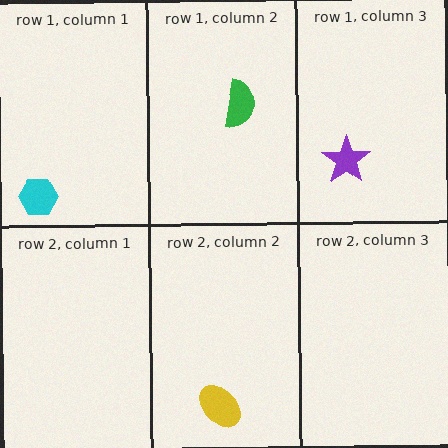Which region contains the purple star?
The row 1, column 3 region.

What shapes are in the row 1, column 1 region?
The cyan hexagon.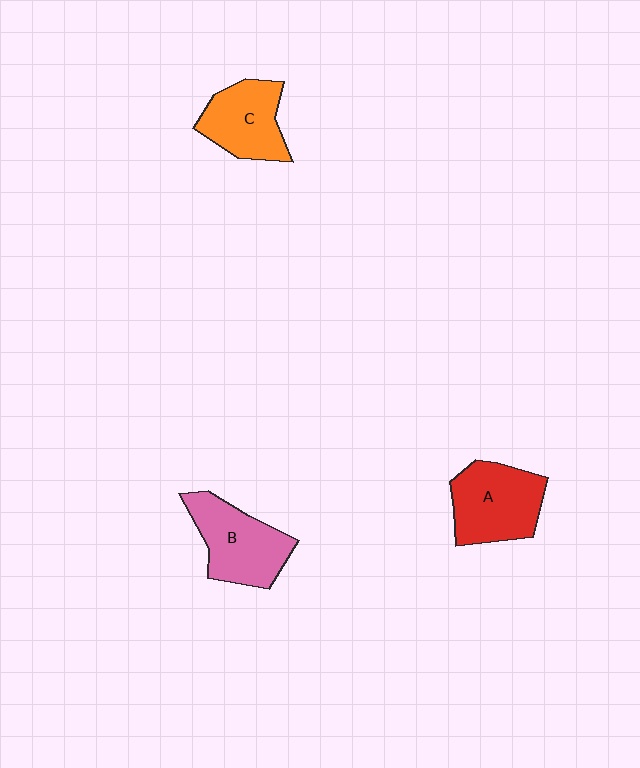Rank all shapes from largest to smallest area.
From largest to smallest: A (red), B (pink), C (orange).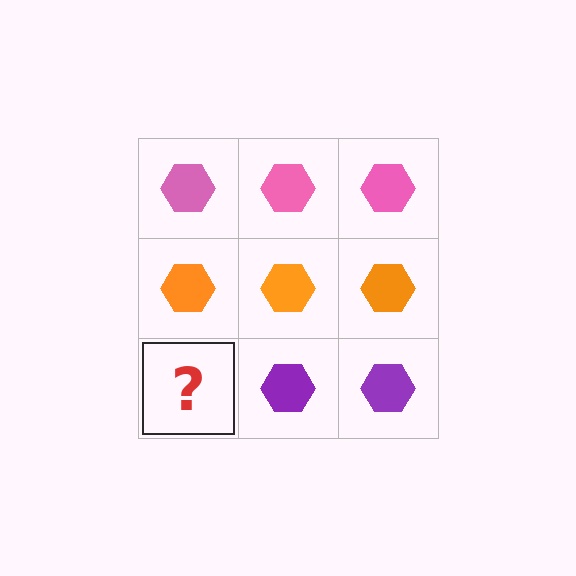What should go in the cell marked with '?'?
The missing cell should contain a purple hexagon.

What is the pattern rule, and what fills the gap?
The rule is that each row has a consistent color. The gap should be filled with a purple hexagon.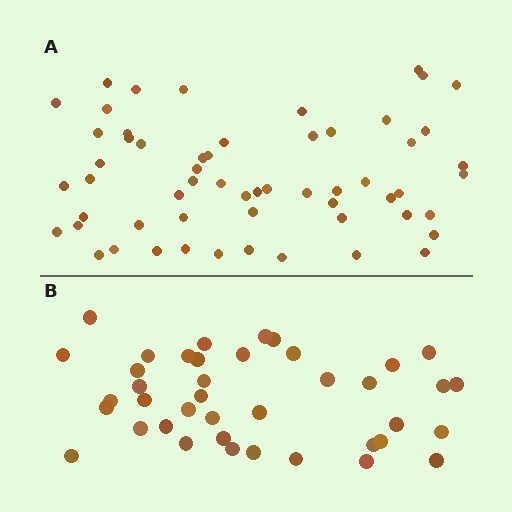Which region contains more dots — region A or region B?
Region A (the top region) has more dots.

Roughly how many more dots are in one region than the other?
Region A has approximately 20 more dots than region B.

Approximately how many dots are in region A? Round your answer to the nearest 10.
About 60 dots. (The exact count is 58, which rounds to 60.)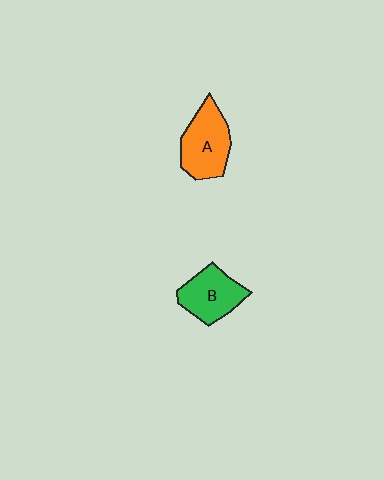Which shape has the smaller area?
Shape B (green).